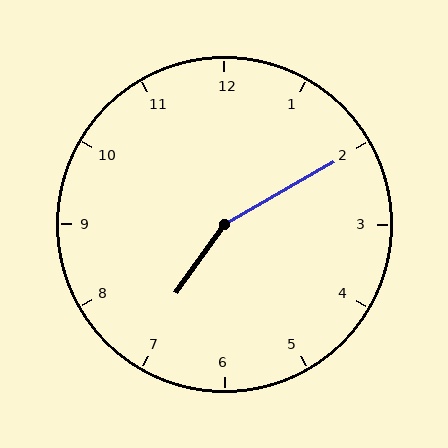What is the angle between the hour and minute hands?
Approximately 155 degrees.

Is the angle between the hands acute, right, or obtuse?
It is obtuse.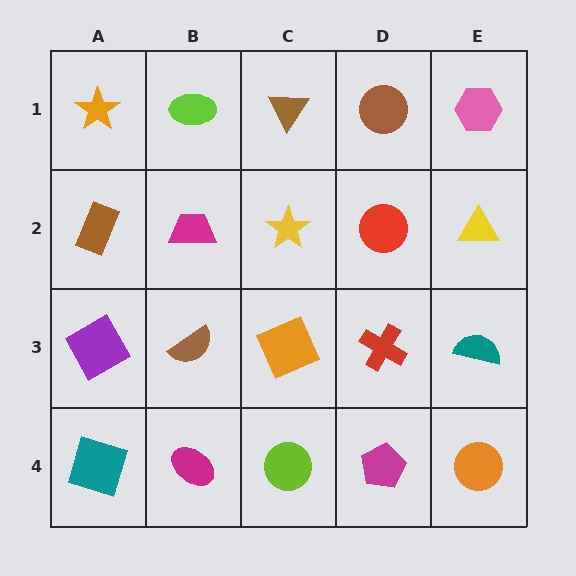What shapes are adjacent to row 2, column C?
A brown triangle (row 1, column C), an orange square (row 3, column C), a magenta trapezoid (row 2, column B), a red circle (row 2, column D).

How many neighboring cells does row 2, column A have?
3.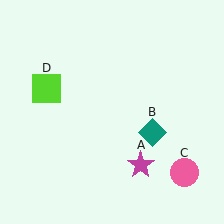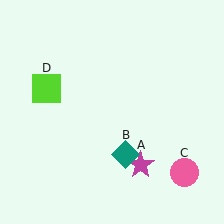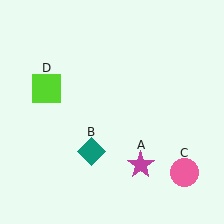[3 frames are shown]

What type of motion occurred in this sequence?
The teal diamond (object B) rotated clockwise around the center of the scene.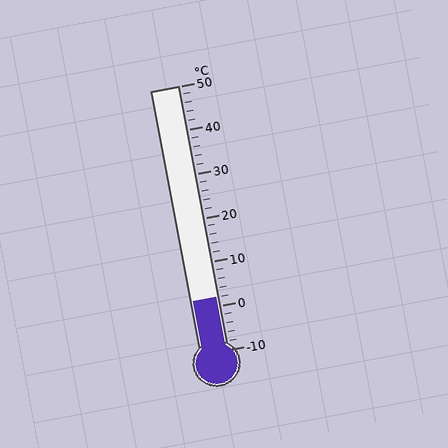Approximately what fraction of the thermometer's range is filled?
The thermometer is filled to approximately 20% of its range.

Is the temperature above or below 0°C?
The temperature is above 0°C.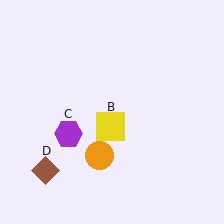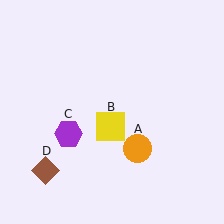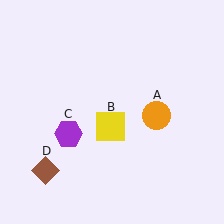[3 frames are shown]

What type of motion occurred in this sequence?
The orange circle (object A) rotated counterclockwise around the center of the scene.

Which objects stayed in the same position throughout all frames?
Yellow square (object B) and purple hexagon (object C) and brown diamond (object D) remained stationary.